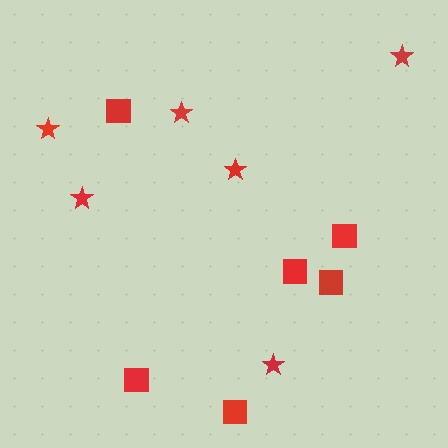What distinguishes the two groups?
There are 2 groups: one group of squares (6) and one group of stars (6).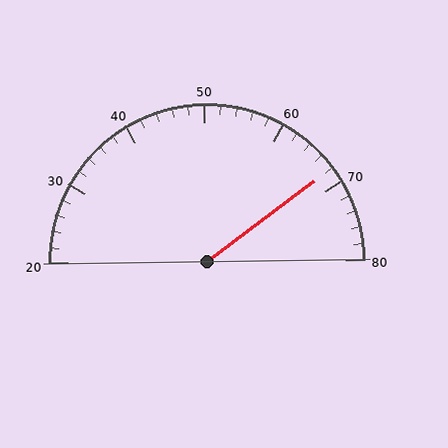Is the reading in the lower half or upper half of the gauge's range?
The reading is in the upper half of the range (20 to 80).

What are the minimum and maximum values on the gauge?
The gauge ranges from 20 to 80.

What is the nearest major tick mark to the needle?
The nearest major tick mark is 70.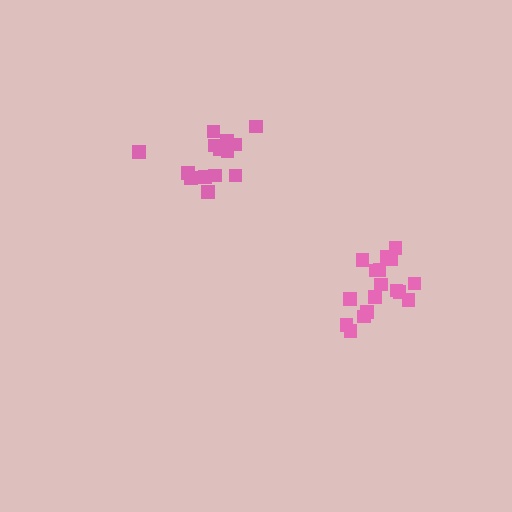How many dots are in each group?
Group 1: 15 dots, Group 2: 17 dots (32 total).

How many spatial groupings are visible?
There are 2 spatial groupings.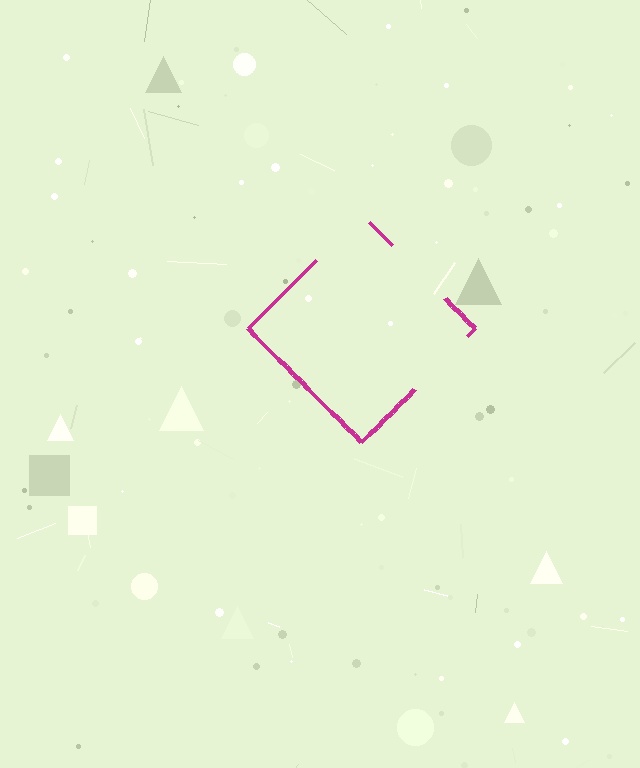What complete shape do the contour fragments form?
The contour fragments form a diamond.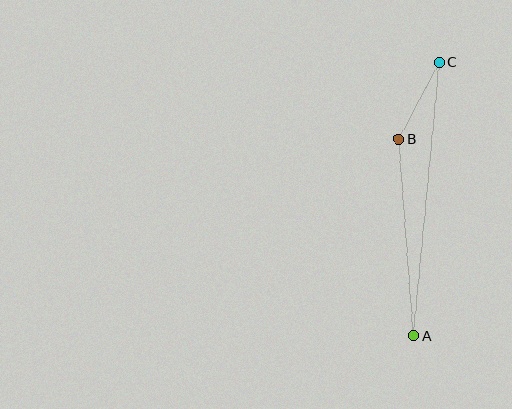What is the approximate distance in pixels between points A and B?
The distance between A and B is approximately 197 pixels.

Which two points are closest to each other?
Points B and C are closest to each other.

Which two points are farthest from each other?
Points A and C are farthest from each other.